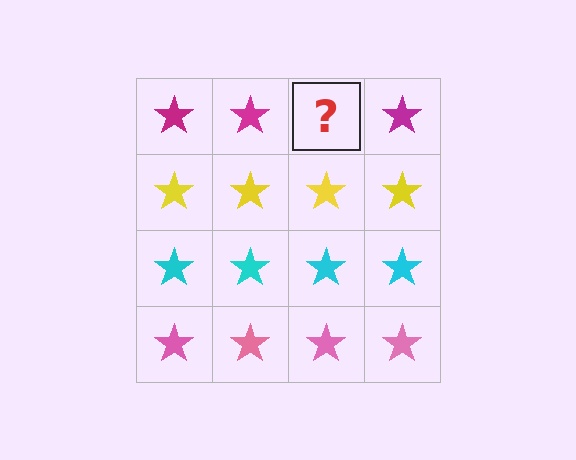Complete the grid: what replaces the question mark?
The question mark should be replaced with a magenta star.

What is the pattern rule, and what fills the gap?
The rule is that each row has a consistent color. The gap should be filled with a magenta star.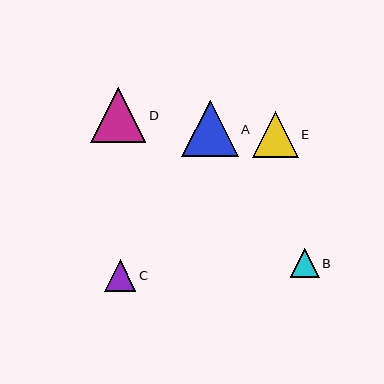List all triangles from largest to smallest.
From largest to smallest: A, D, E, C, B.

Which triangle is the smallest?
Triangle B is the smallest with a size of approximately 29 pixels.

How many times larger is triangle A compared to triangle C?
Triangle A is approximately 1.8 times the size of triangle C.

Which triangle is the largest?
Triangle A is the largest with a size of approximately 56 pixels.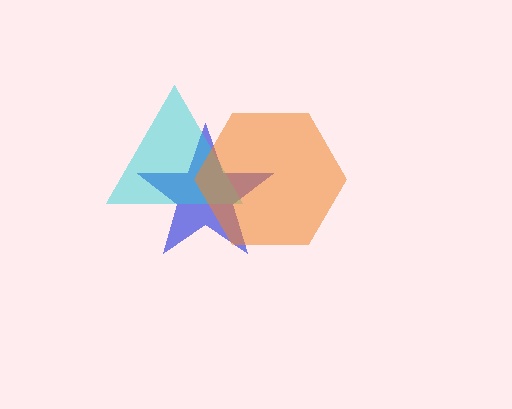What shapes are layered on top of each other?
The layered shapes are: a blue star, a cyan triangle, an orange hexagon.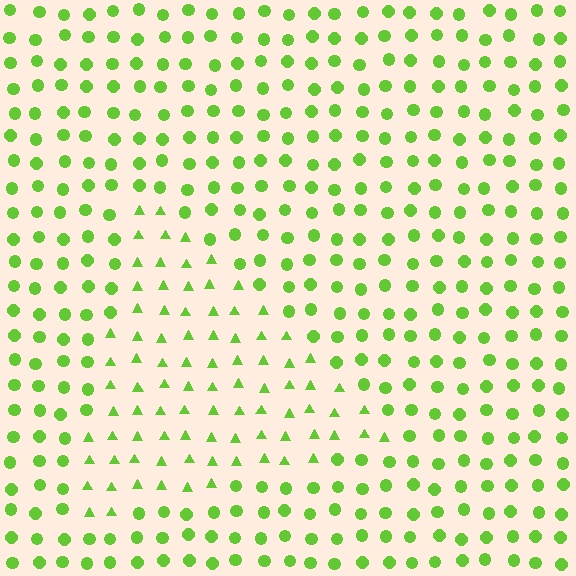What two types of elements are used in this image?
The image uses triangles inside the triangle region and circles outside it.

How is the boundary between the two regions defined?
The boundary is defined by a change in element shape: triangles inside vs. circles outside. All elements share the same color and spacing.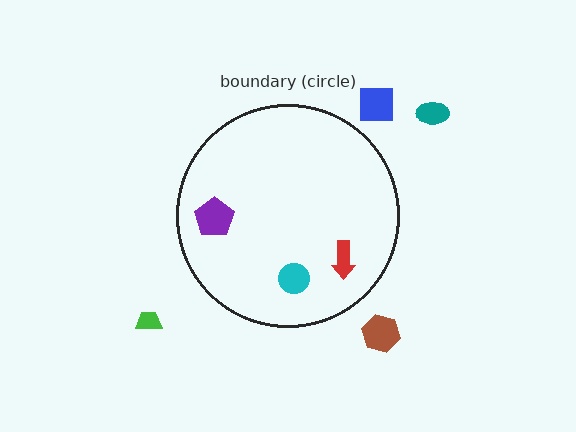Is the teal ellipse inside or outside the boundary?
Outside.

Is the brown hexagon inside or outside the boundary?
Outside.